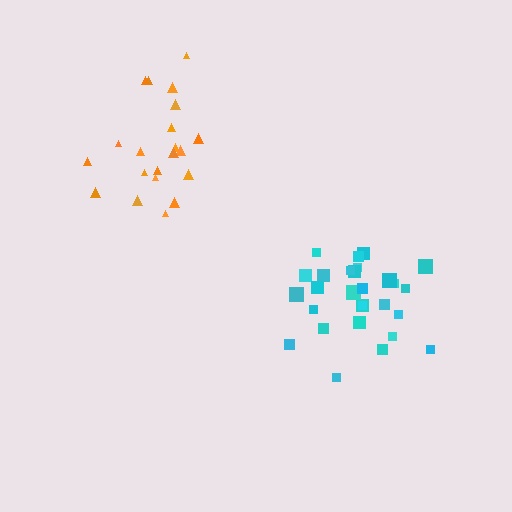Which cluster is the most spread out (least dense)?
Orange.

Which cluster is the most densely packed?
Cyan.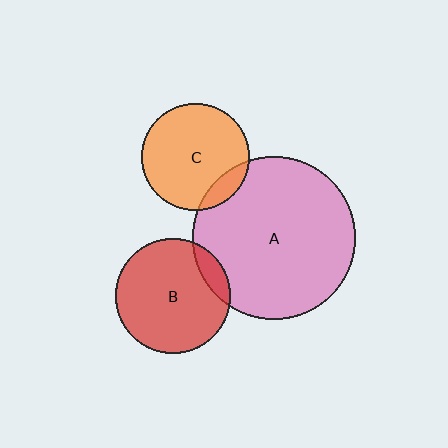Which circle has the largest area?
Circle A (pink).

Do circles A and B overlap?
Yes.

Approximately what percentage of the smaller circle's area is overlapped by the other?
Approximately 10%.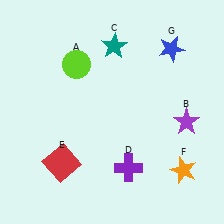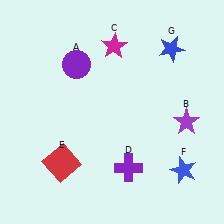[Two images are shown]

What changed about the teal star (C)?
In Image 1, C is teal. In Image 2, it changed to magenta.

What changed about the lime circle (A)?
In Image 1, A is lime. In Image 2, it changed to purple.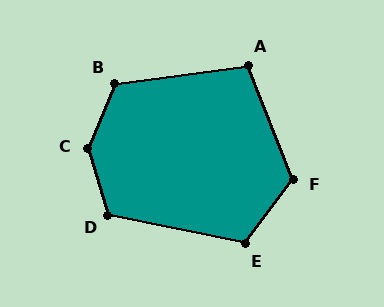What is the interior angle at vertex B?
Approximately 120 degrees (obtuse).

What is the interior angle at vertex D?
Approximately 118 degrees (obtuse).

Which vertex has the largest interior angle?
C, at approximately 141 degrees.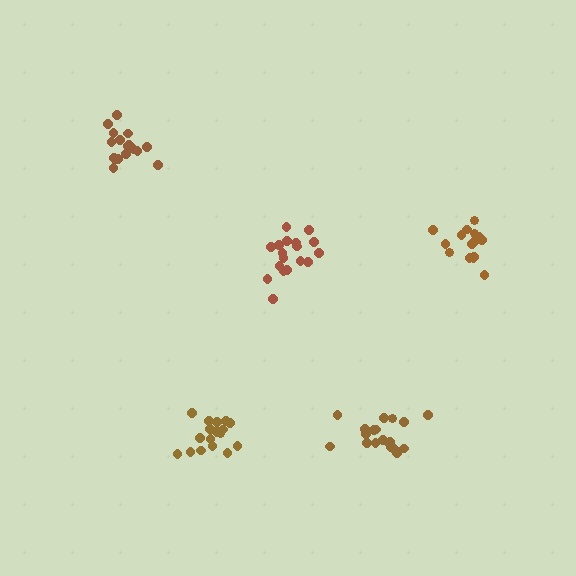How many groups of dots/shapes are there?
There are 5 groups.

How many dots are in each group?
Group 1: 18 dots, Group 2: 17 dots, Group 3: 20 dots, Group 4: 17 dots, Group 5: 15 dots (87 total).